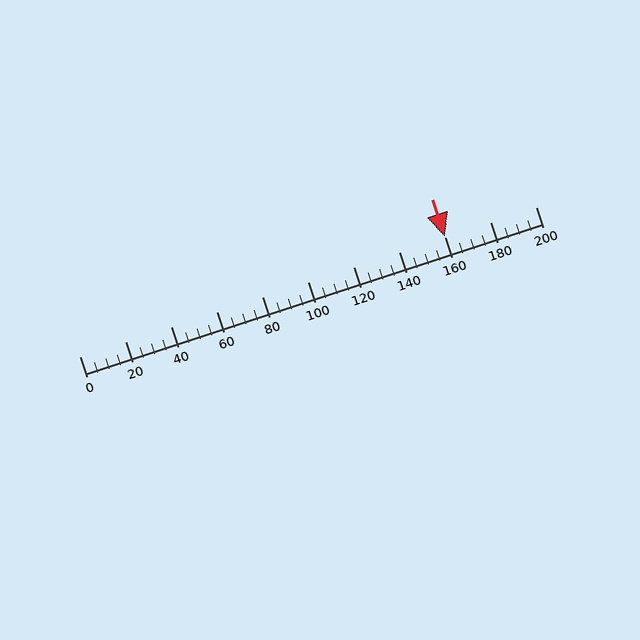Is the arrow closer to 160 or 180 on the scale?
The arrow is closer to 160.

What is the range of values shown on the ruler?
The ruler shows values from 0 to 200.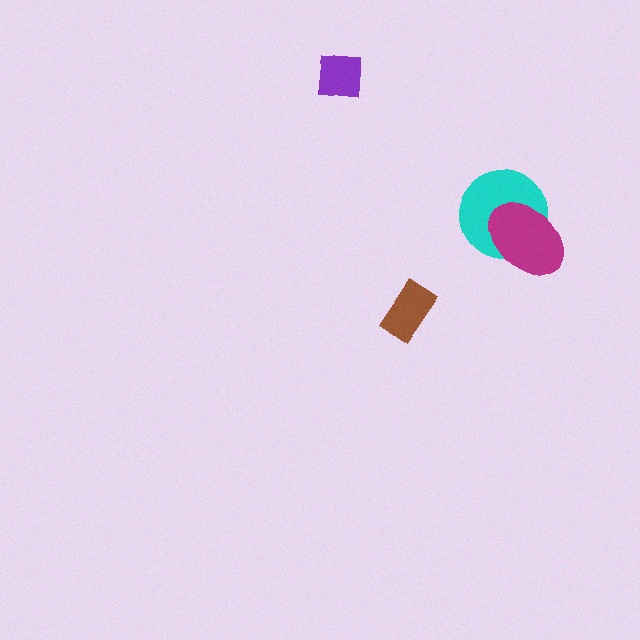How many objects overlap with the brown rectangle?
0 objects overlap with the brown rectangle.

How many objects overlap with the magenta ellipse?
1 object overlaps with the magenta ellipse.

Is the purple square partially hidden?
No, no other shape covers it.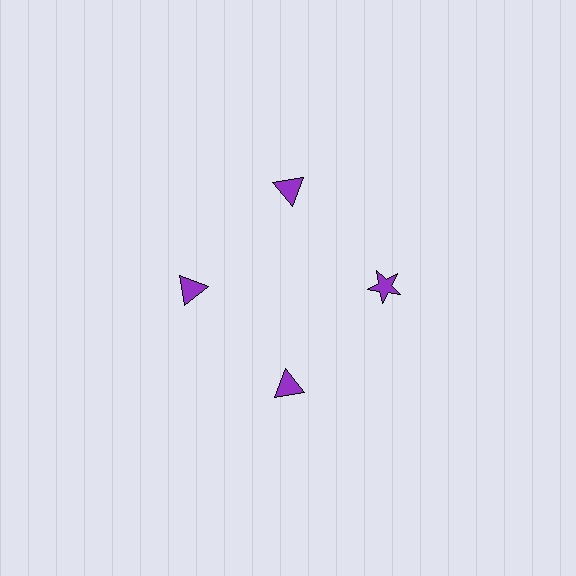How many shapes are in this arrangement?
There are 4 shapes arranged in a ring pattern.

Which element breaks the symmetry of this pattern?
The purple star at roughly the 3 o'clock position breaks the symmetry. All other shapes are purple triangles.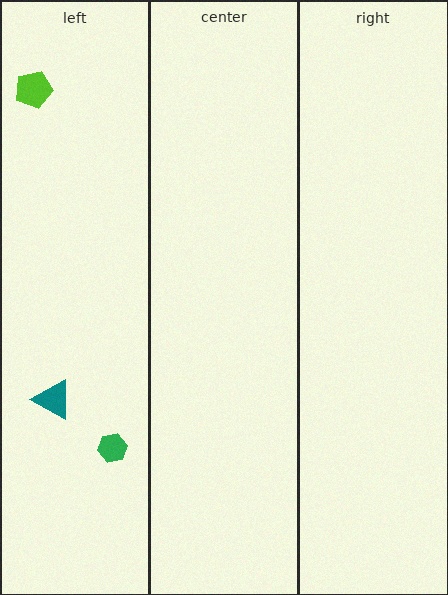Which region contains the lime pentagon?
The left region.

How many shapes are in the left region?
3.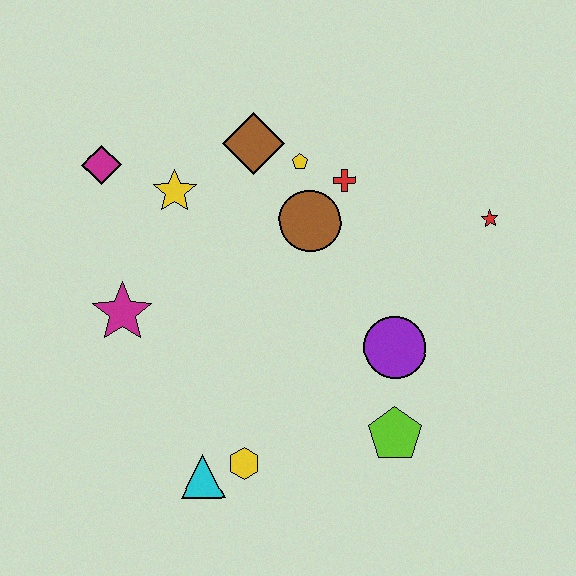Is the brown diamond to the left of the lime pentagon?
Yes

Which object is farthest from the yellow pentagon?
The cyan triangle is farthest from the yellow pentagon.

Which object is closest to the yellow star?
The magenta diamond is closest to the yellow star.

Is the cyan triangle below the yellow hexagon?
Yes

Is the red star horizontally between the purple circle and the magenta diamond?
No